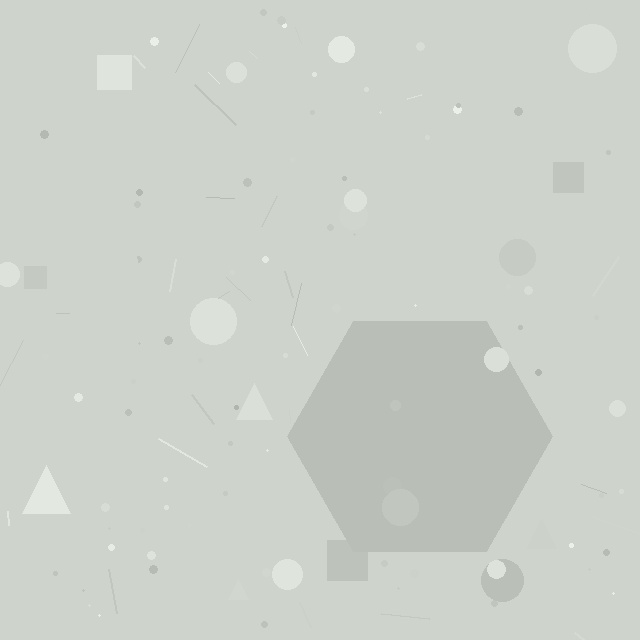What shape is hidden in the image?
A hexagon is hidden in the image.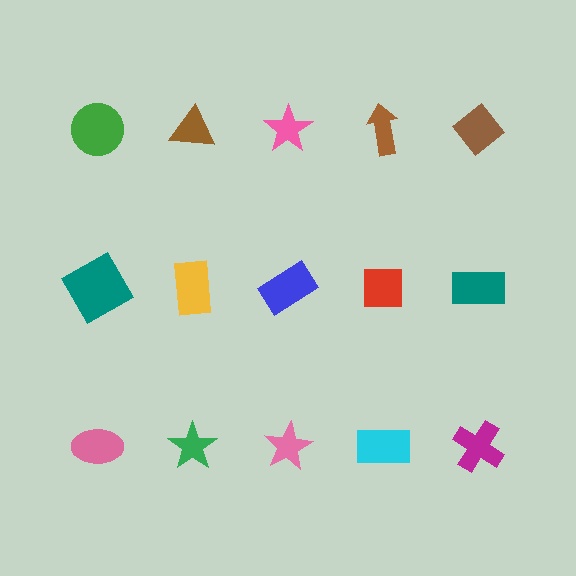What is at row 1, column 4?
A brown arrow.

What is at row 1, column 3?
A pink star.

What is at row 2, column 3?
A blue rectangle.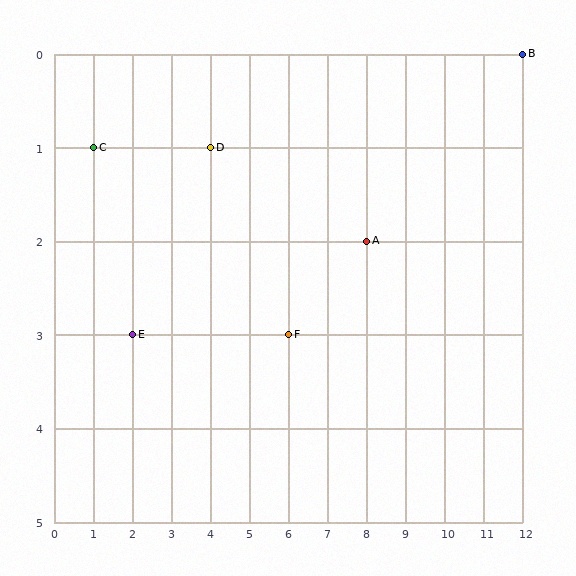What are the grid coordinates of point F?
Point F is at grid coordinates (6, 3).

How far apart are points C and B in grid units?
Points C and B are 11 columns and 1 row apart (about 11.0 grid units diagonally).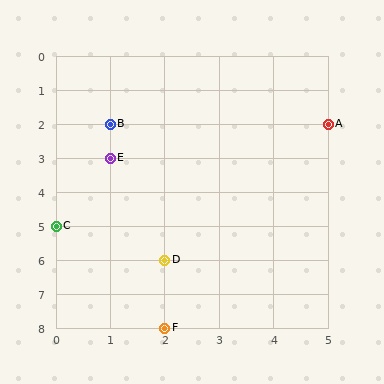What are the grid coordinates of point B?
Point B is at grid coordinates (1, 2).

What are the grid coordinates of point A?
Point A is at grid coordinates (5, 2).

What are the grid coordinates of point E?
Point E is at grid coordinates (1, 3).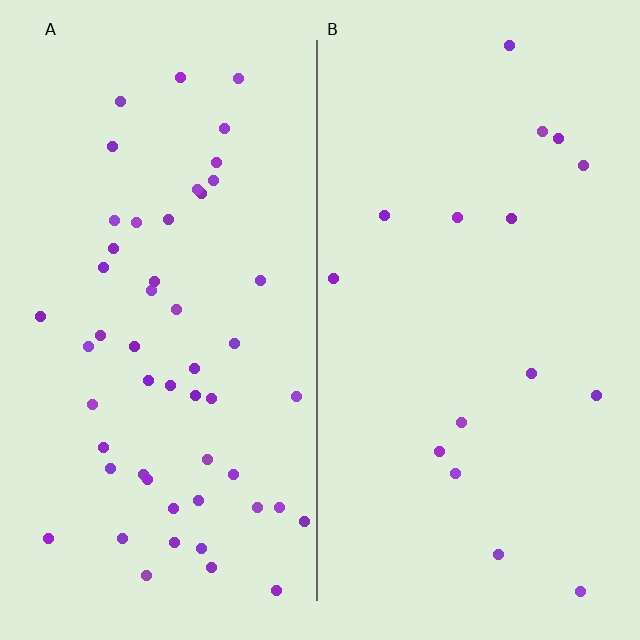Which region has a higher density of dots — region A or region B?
A (the left).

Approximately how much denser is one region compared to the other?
Approximately 3.3× — region A over region B.